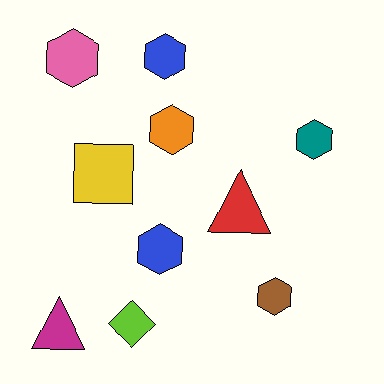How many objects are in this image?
There are 10 objects.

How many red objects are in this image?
There is 1 red object.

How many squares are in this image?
There is 1 square.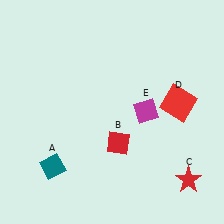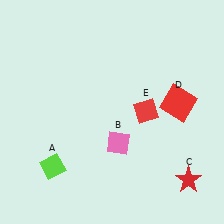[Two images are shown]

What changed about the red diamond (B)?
In Image 1, B is red. In Image 2, it changed to pink.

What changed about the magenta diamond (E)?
In Image 1, E is magenta. In Image 2, it changed to red.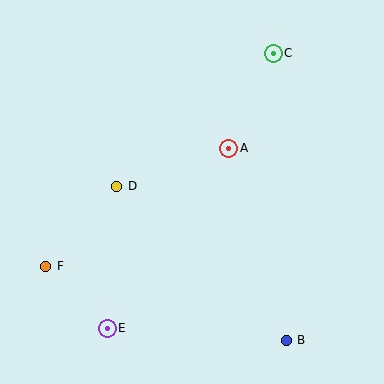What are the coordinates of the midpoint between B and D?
The midpoint between B and D is at (201, 263).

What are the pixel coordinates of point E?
Point E is at (107, 328).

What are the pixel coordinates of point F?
Point F is at (46, 266).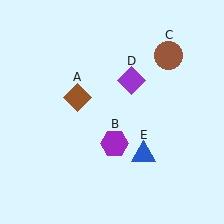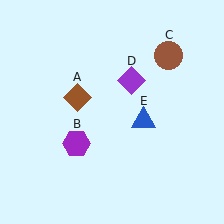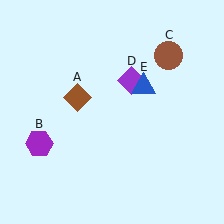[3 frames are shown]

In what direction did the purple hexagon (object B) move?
The purple hexagon (object B) moved left.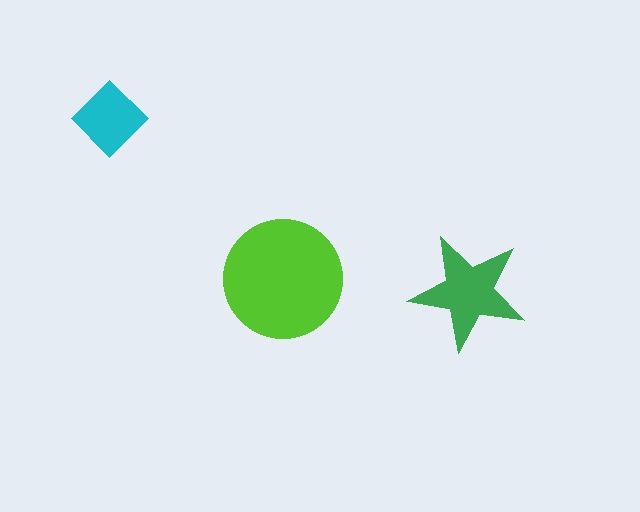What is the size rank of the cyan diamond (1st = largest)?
3rd.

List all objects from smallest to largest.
The cyan diamond, the green star, the lime circle.